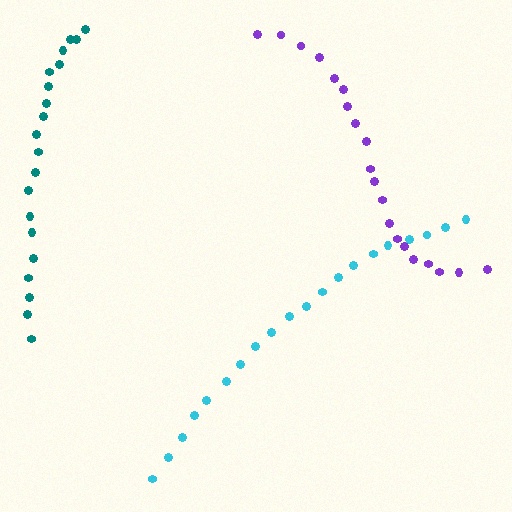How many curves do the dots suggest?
There are 3 distinct paths.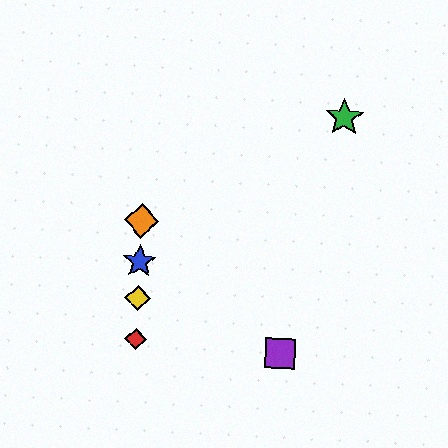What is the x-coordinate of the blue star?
The blue star is at x≈140.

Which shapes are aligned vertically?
The red diamond, the blue star, the yellow diamond, the orange diamond are aligned vertically.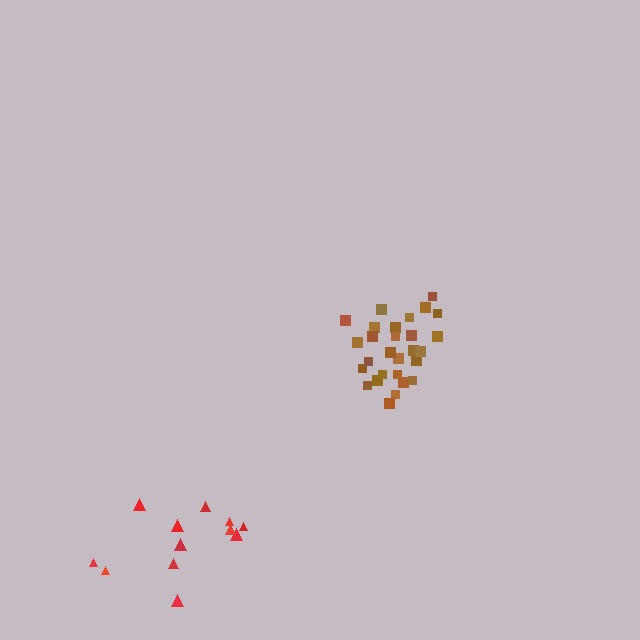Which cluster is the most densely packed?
Brown.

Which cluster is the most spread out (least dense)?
Red.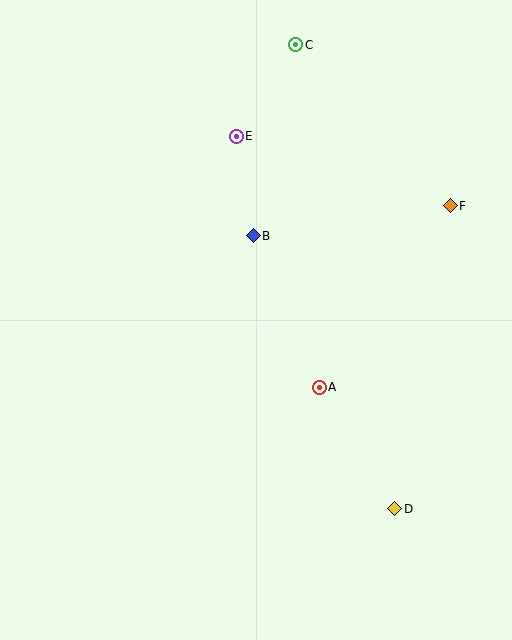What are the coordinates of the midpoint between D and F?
The midpoint between D and F is at (422, 357).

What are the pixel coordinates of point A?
Point A is at (319, 387).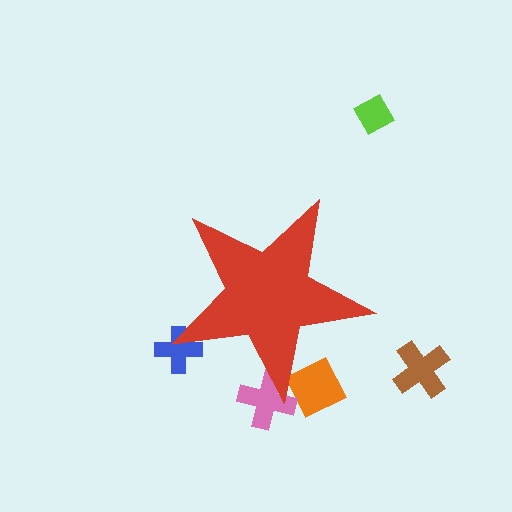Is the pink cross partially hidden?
Yes, the pink cross is partially hidden behind the red star.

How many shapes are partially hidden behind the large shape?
3 shapes are partially hidden.